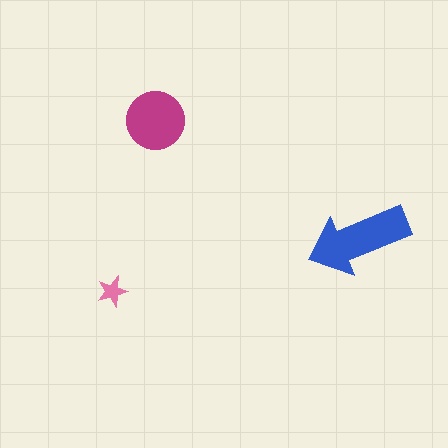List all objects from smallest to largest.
The pink star, the magenta circle, the blue arrow.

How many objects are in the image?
There are 3 objects in the image.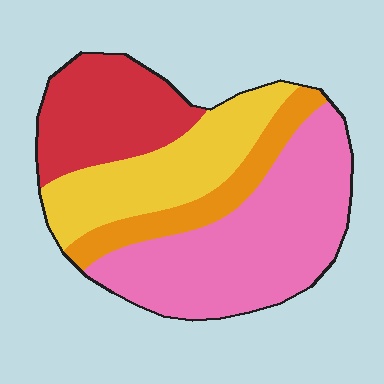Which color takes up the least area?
Orange, at roughly 15%.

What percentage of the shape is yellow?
Yellow takes up between a sixth and a third of the shape.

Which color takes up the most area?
Pink, at roughly 40%.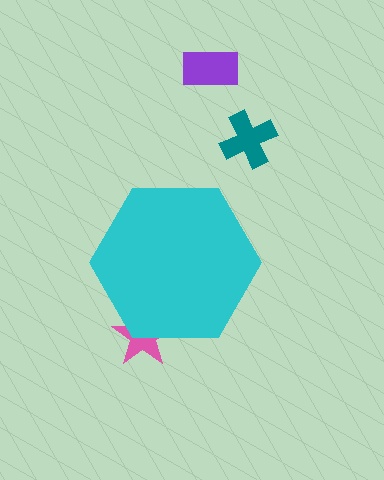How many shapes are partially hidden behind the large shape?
1 shape is partially hidden.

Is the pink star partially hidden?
Yes, the pink star is partially hidden behind the cyan hexagon.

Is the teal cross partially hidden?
No, the teal cross is fully visible.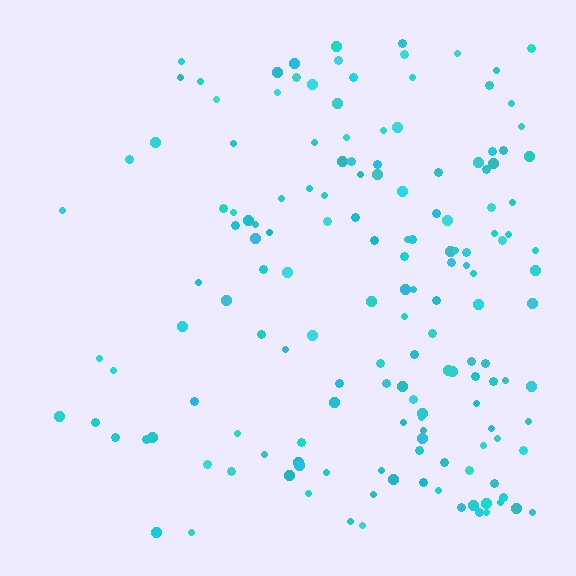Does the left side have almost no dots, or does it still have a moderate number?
Still a moderate number, just noticeably fewer than the right.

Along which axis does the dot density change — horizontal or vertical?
Horizontal.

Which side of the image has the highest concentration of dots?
The right.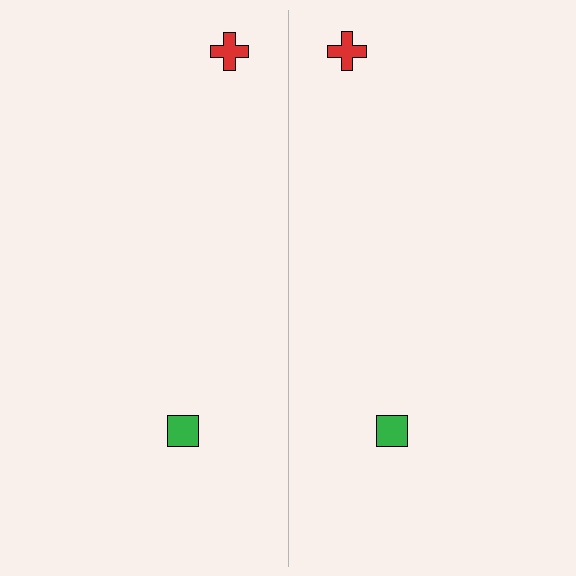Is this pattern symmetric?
Yes, this pattern has bilateral (reflection) symmetry.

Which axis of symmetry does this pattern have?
The pattern has a vertical axis of symmetry running through the center of the image.